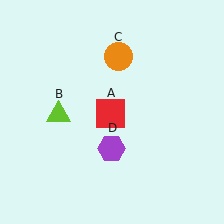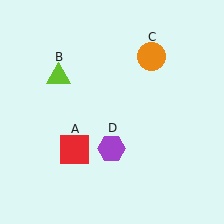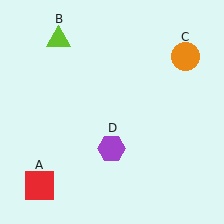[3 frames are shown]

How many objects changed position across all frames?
3 objects changed position: red square (object A), lime triangle (object B), orange circle (object C).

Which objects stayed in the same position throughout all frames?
Purple hexagon (object D) remained stationary.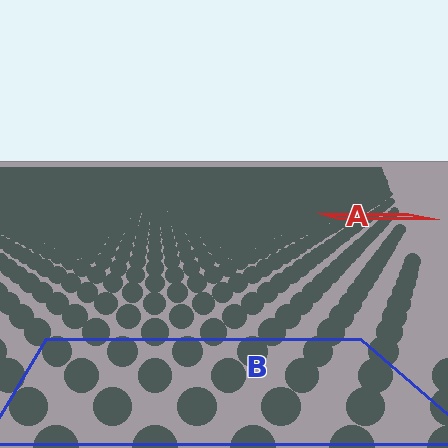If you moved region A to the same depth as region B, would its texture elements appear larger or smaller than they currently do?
They would appear larger. At a closer depth, the same texture elements are projected at a bigger on-screen size.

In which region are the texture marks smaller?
The texture marks are smaller in region A, because it is farther away.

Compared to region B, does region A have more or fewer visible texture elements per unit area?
Region A has more texture elements per unit area — they are packed more densely because it is farther away.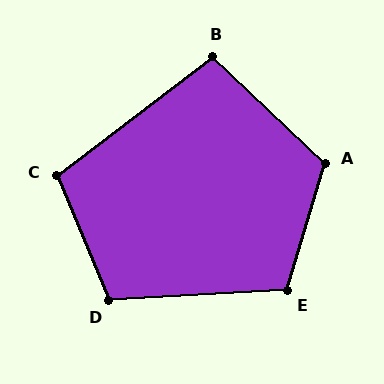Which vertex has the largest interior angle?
A, at approximately 116 degrees.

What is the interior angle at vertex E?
Approximately 110 degrees (obtuse).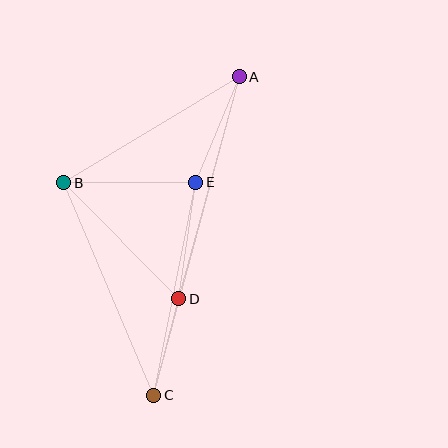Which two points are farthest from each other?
Points A and C are farthest from each other.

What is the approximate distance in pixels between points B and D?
The distance between B and D is approximately 163 pixels.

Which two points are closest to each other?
Points C and D are closest to each other.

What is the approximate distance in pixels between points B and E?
The distance between B and E is approximately 132 pixels.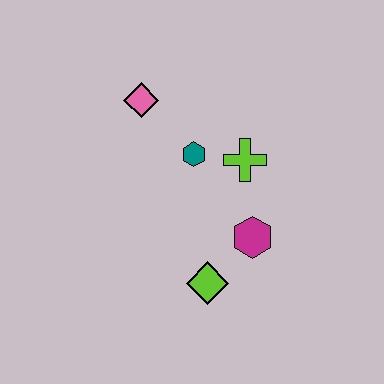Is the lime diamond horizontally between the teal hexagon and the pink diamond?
No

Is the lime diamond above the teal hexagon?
No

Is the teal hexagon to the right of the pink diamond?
Yes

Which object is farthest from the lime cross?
The lime diamond is farthest from the lime cross.